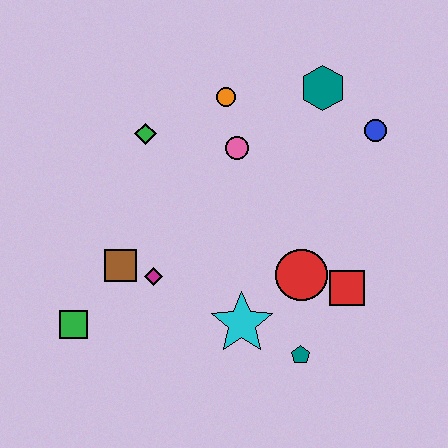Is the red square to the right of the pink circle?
Yes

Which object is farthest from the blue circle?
The green square is farthest from the blue circle.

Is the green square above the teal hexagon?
No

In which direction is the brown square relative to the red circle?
The brown square is to the left of the red circle.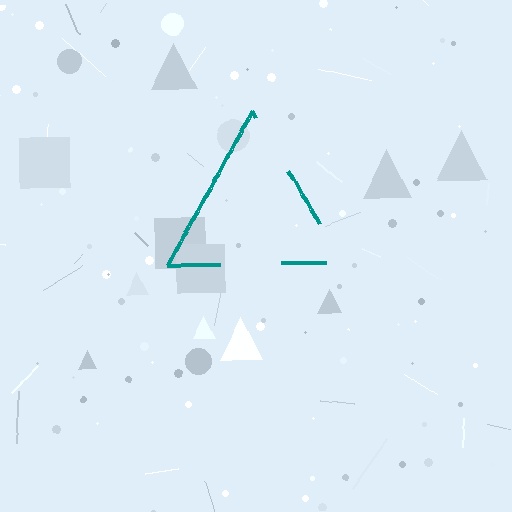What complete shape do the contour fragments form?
The contour fragments form a triangle.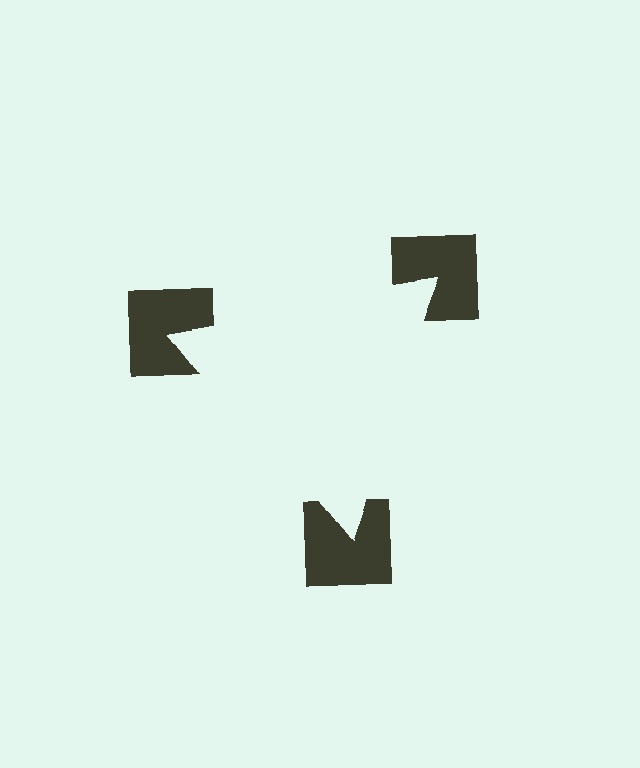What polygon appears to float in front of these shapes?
An illusory triangle — its edges are inferred from the aligned wedge cuts in the notched squares, not physically drawn.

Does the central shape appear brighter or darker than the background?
It typically appears slightly brighter than the background, even though no actual brightness change is drawn.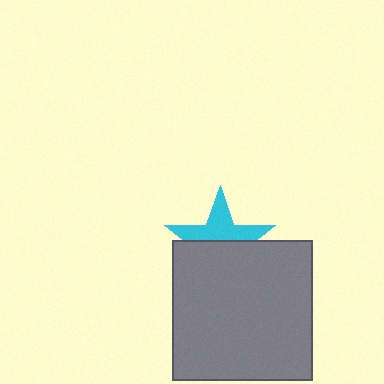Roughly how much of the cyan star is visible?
About half of it is visible (roughly 46%).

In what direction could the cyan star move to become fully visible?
The cyan star could move up. That would shift it out from behind the gray square entirely.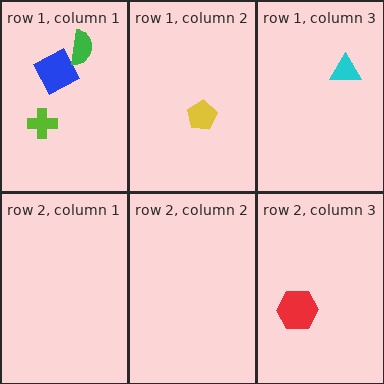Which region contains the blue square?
The row 1, column 1 region.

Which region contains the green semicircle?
The row 1, column 1 region.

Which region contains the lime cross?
The row 1, column 1 region.